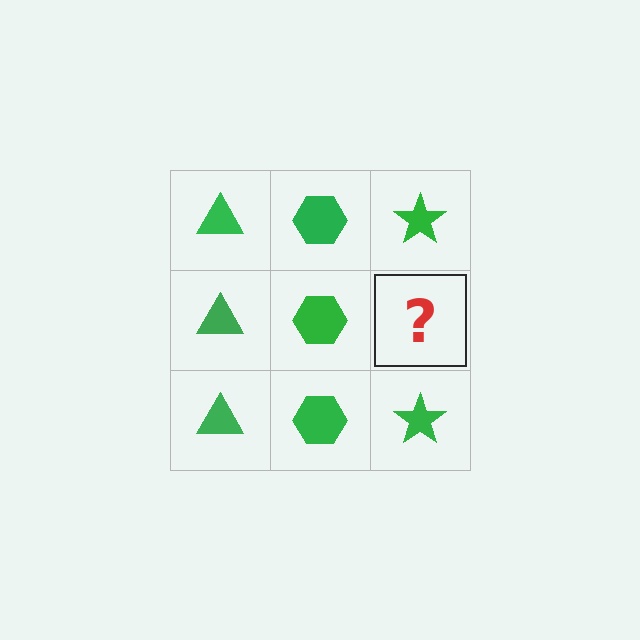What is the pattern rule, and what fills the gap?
The rule is that each column has a consistent shape. The gap should be filled with a green star.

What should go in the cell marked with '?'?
The missing cell should contain a green star.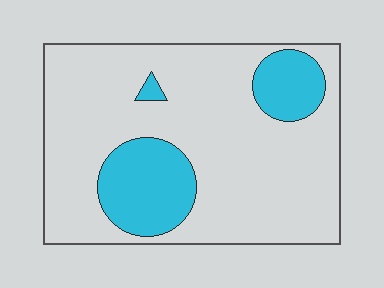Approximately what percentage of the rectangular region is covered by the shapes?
Approximately 20%.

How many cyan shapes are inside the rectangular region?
3.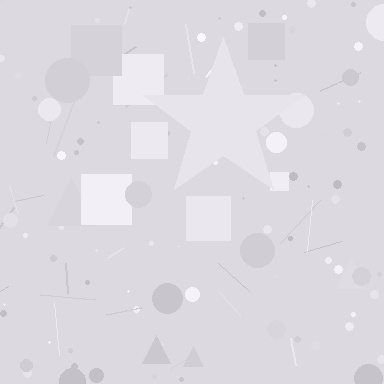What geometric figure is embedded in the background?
A star is embedded in the background.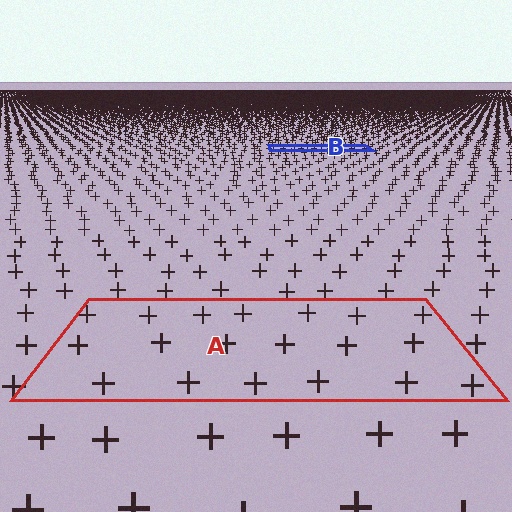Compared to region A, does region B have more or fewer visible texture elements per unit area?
Region B has more texture elements per unit area — they are packed more densely because it is farther away.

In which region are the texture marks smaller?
The texture marks are smaller in region B, because it is farther away.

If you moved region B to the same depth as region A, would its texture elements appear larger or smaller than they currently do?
They would appear larger. At a closer depth, the same texture elements are projected at a bigger on-screen size.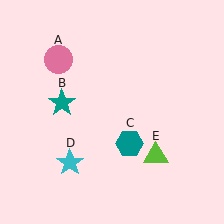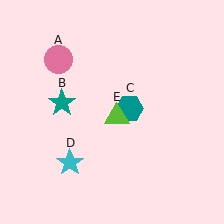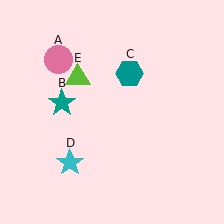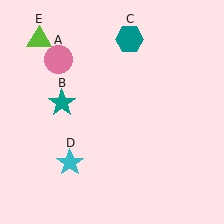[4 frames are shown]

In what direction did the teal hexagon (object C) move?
The teal hexagon (object C) moved up.